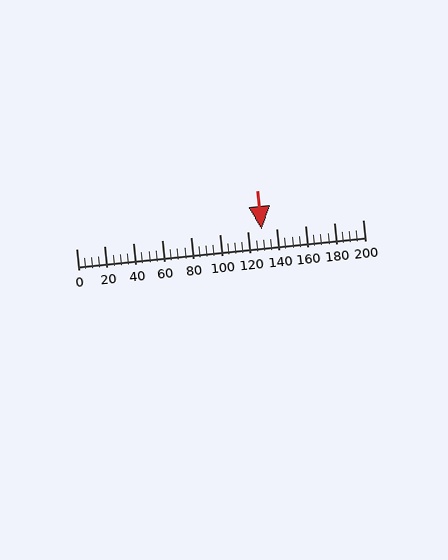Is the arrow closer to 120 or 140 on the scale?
The arrow is closer to 120.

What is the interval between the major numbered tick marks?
The major tick marks are spaced 20 units apart.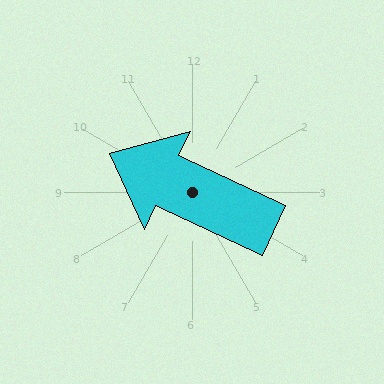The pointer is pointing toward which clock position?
Roughly 10 o'clock.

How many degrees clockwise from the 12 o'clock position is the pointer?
Approximately 295 degrees.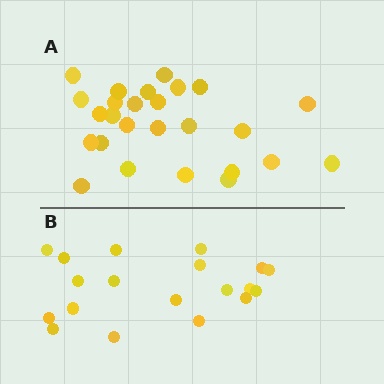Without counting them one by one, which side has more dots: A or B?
Region A (the top region) has more dots.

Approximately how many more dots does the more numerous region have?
Region A has roughly 8 or so more dots than region B.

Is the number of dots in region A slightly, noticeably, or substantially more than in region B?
Region A has noticeably more, but not dramatically so. The ratio is roughly 1.4 to 1.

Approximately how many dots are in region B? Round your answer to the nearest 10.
About 20 dots. (The exact count is 19, which rounds to 20.)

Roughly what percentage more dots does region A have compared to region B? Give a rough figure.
About 35% more.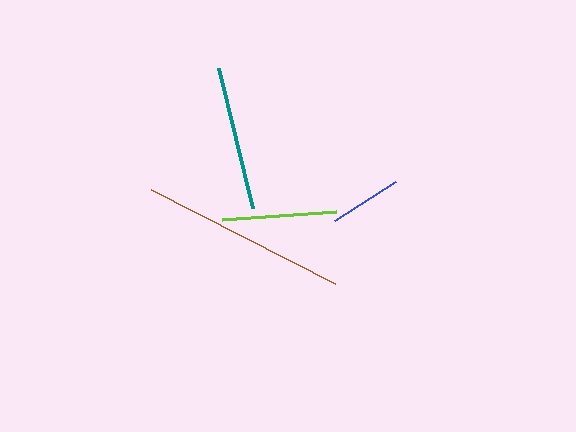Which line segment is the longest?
The brown line is the longest at approximately 207 pixels.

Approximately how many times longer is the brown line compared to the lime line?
The brown line is approximately 1.8 times the length of the lime line.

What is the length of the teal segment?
The teal segment is approximately 144 pixels long.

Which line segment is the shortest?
The blue line is the shortest at approximately 72 pixels.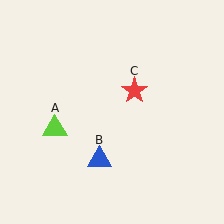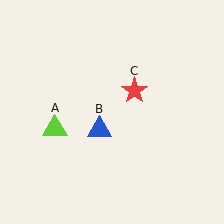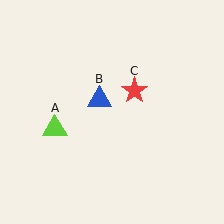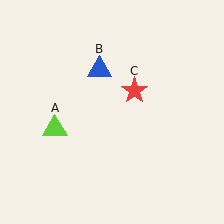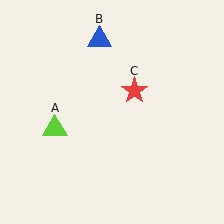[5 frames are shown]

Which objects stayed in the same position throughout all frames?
Lime triangle (object A) and red star (object C) remained stationary.